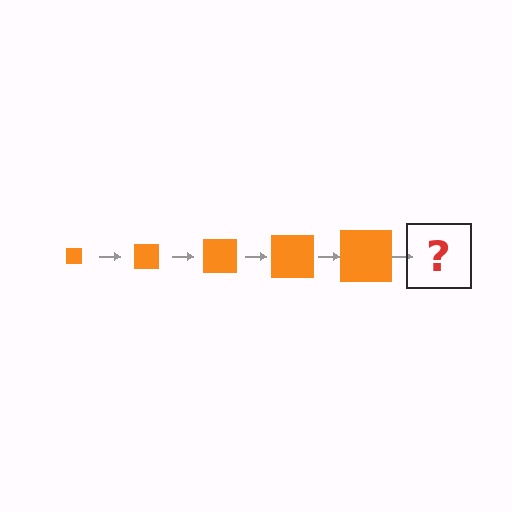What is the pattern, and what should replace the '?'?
The pattern is that the square gets progressively larger each step. The '?' should be an orange square, larger than the previous one.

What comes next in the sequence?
The next element should be an orange square, larger than the previous one.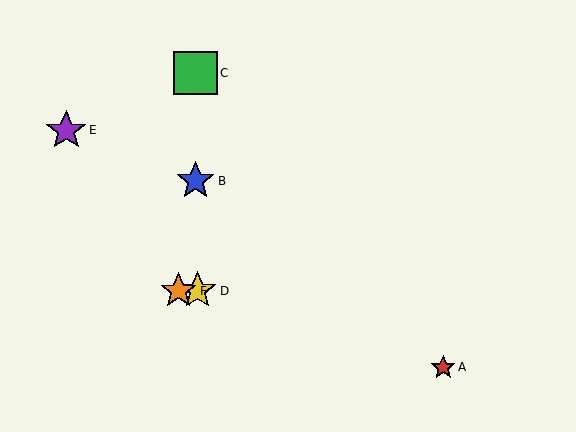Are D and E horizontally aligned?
No, D is at y≈291 and E is at y≈131.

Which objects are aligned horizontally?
Objects D, F are aligned horizontally.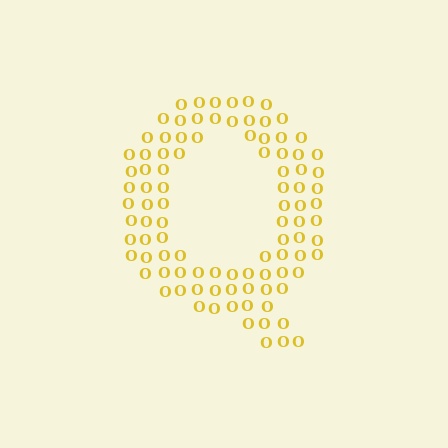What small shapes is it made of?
It is made of small letter O's.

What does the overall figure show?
The overall figure shows the letter Q.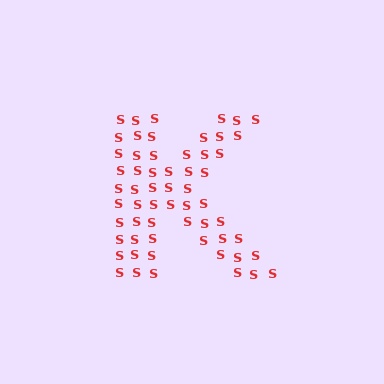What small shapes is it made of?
It is made of small letter S's.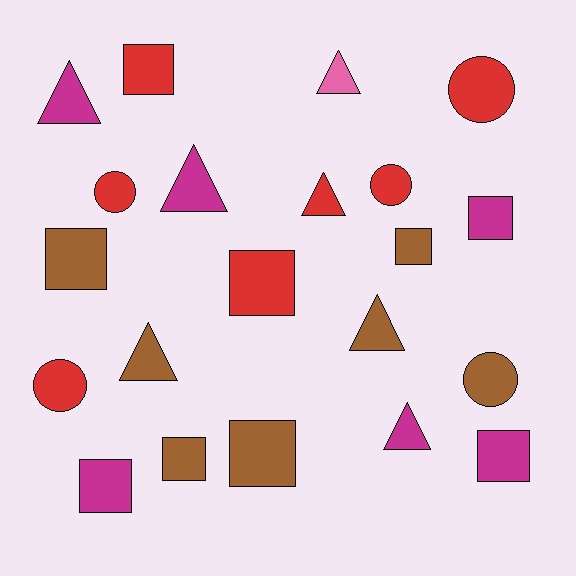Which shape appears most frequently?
Square, with 9 objects.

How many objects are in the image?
There are 21 objects.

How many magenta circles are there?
There are no magenta circles.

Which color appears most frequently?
Red, with 7 objects.